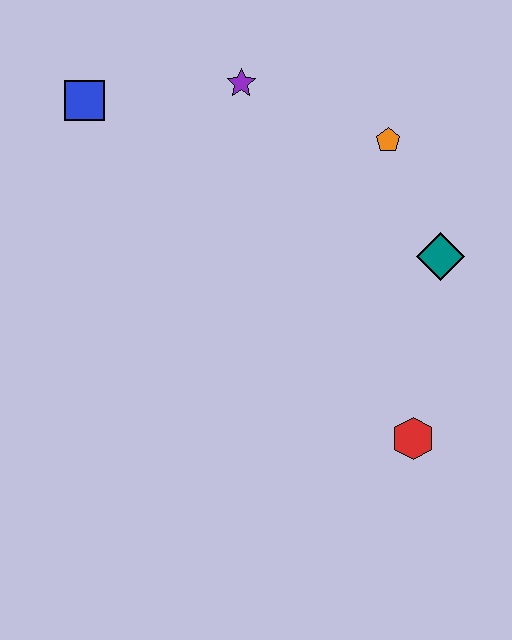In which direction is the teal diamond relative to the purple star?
The teal diamond is to the right of the purple star.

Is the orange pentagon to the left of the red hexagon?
Yes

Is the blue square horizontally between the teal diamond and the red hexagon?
No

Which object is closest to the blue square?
The purple star is closest to the blue square.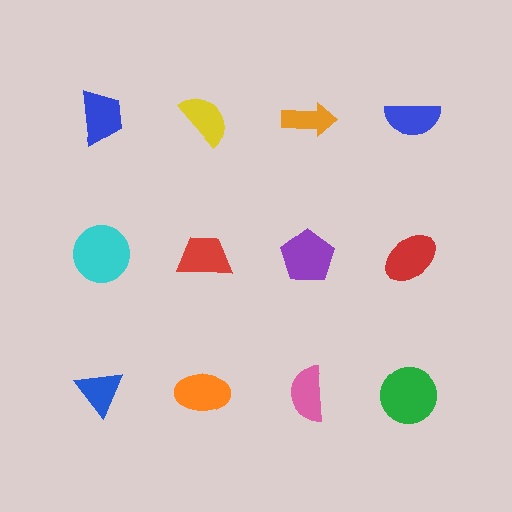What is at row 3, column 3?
A pink semicircle.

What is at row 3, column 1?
A blue triangle.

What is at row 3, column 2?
An orange ellipse.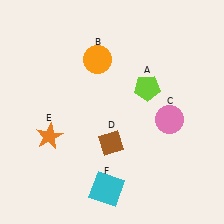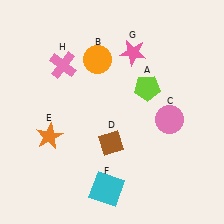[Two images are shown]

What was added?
A pink star (G), a pink cross (H) were added in Image 2.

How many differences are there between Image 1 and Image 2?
There are 2 differences between the two images.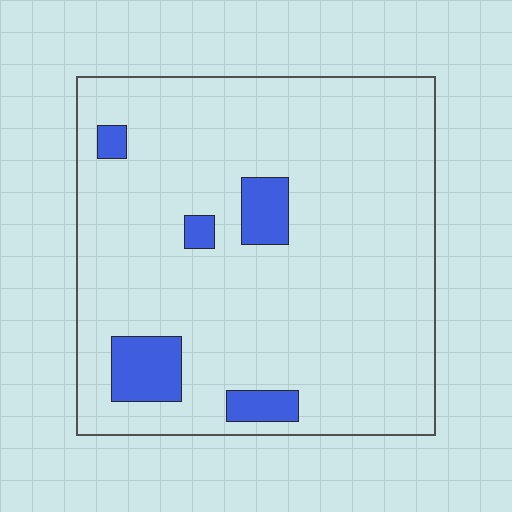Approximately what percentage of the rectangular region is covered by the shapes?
Approximately 10%.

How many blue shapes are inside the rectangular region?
5.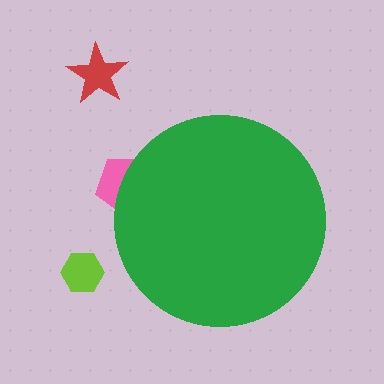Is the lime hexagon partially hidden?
No, the lime hexagon is fully visible.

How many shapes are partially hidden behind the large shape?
1 shape is partially hidden.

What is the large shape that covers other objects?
A green circle.